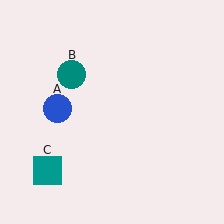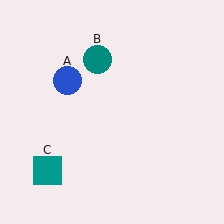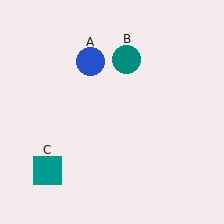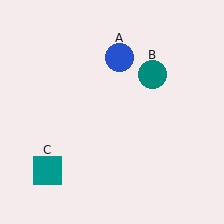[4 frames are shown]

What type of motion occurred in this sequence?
The blue circle (object A), teal circle (object B) rotated clockwise around the center of the scene.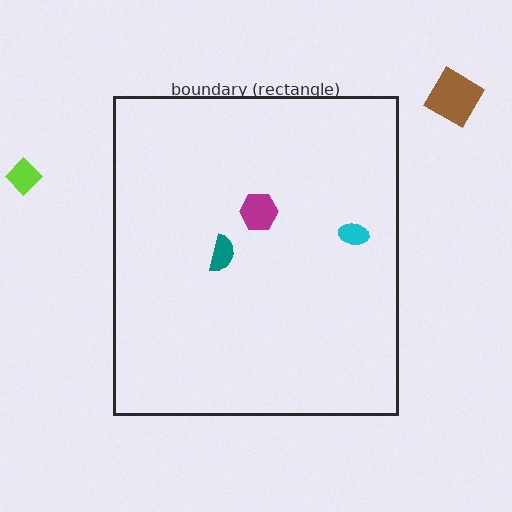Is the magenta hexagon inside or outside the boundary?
Inside.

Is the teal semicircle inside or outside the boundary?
Inside.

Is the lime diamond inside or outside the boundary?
Outside.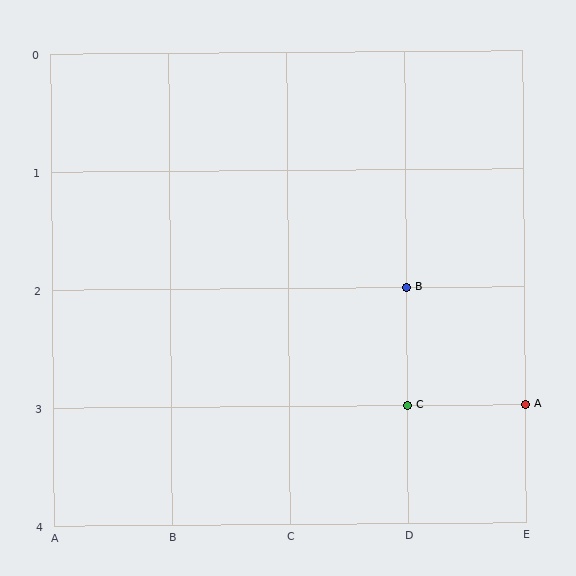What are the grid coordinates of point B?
Point B is at grid coordinates (D, 2).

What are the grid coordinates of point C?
Point C is at grid coordinates (D, 3).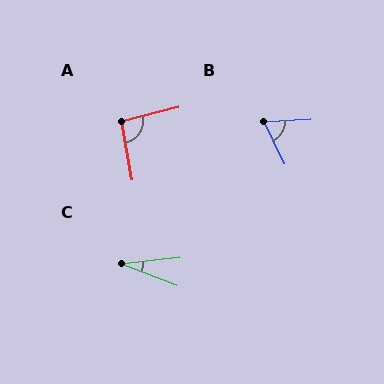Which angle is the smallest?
C, at approximately 27 degrees.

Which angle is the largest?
A, at approximately 94 degrees.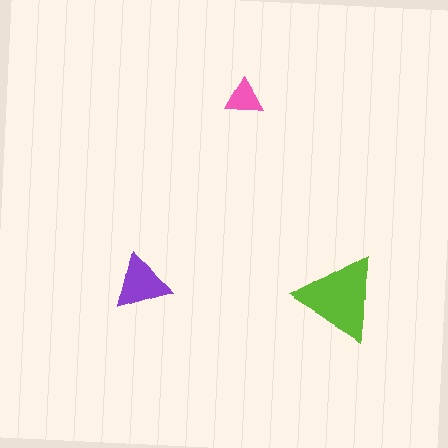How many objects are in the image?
There are 3 objects in the image.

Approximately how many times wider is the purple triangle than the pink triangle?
About 1.5 times wider.